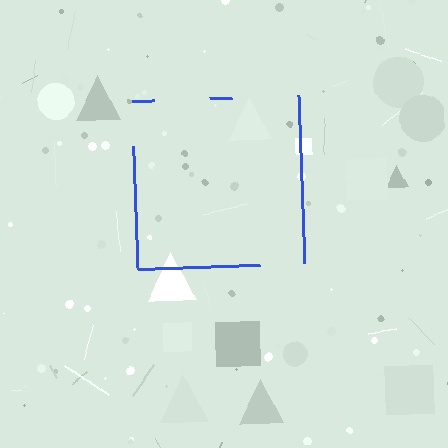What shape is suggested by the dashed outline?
The dashed outline suggests a square.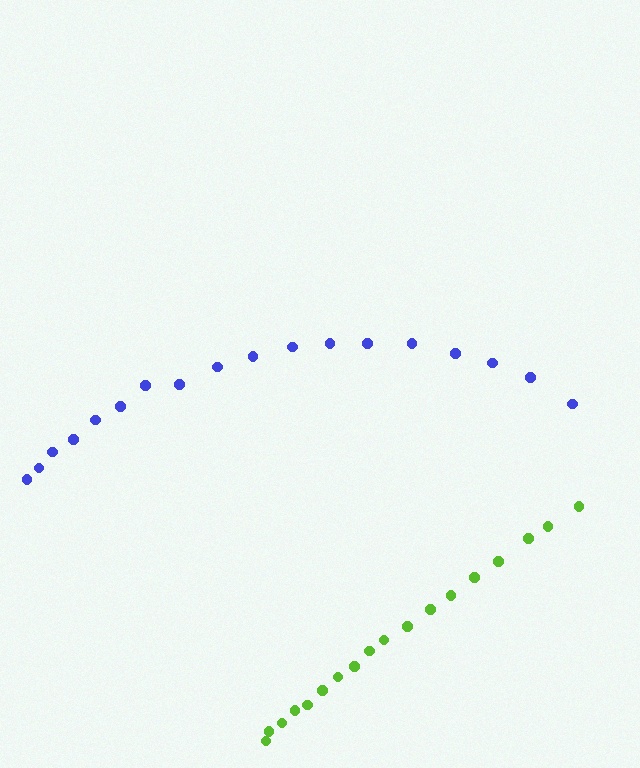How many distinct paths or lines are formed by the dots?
There are 2 distinct paths.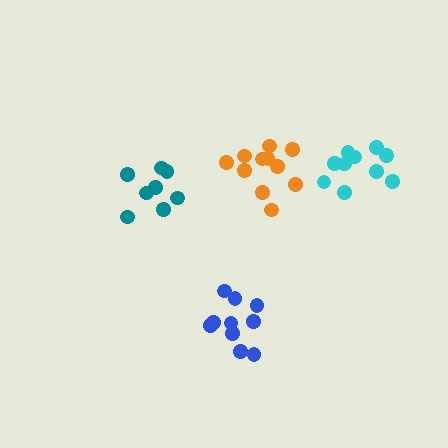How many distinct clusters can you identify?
There are 4 distinct clusters.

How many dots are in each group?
Group 1: 10 dots, Group 2: 8 dots, Group 3: 10 dots, Group 4: 11 dots (39 total).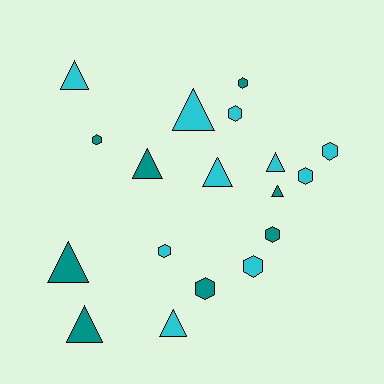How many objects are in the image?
There are 18 objects.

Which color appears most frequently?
Cyan, with 10 objects.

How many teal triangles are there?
There are 4 teal triangles.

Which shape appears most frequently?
Hexagon, with 9 objects.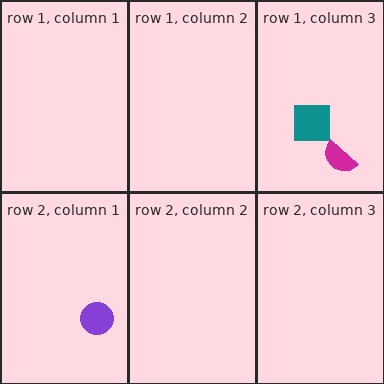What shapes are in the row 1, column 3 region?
The teal square, the magenta semicircle.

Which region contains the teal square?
The row 1, column 3 region.